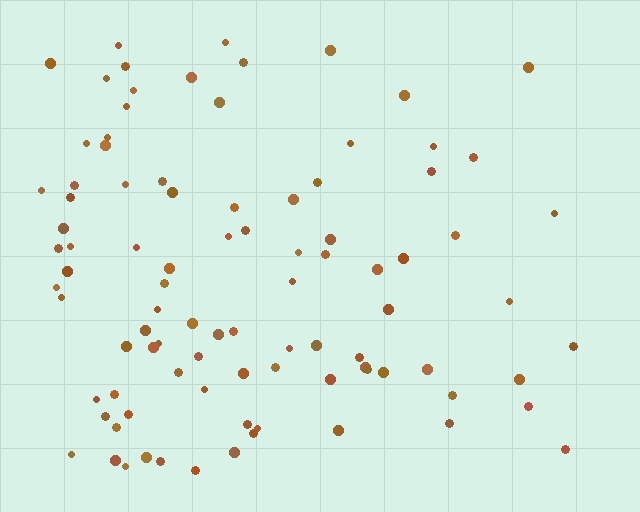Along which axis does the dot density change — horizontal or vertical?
Horizontal.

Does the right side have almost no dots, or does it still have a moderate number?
Still a moderate number, just noticeably fewer than the left.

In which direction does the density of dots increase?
From right to left, with the left side densest.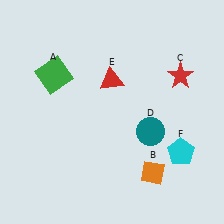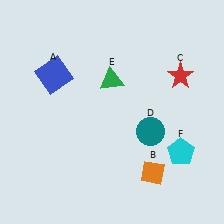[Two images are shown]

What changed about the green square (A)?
In Image 1, A is green. In Image 2, it changed to blue.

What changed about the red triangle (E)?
In Image 1, E is red. In Image 2, it changed to green.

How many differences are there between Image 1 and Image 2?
There are 2 differences between the two images.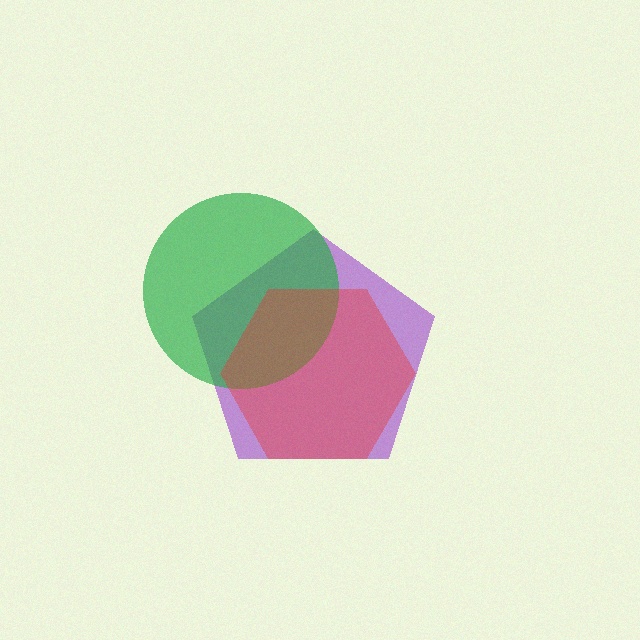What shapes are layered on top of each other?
The layered shapes are: a purple pentagon, a green circle, a red hexagon.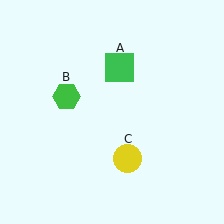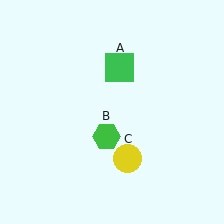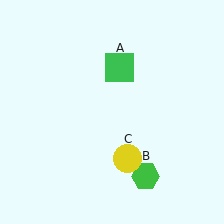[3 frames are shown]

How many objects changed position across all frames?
1 object changed position: green hexagon (object B).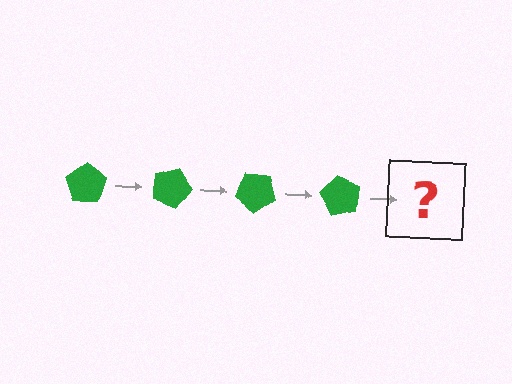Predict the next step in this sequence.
The next step is a green pentagon rotated 80 degrees.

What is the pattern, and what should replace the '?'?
The pattern is that the pentagon rotates 20 degrees each step. The '?' should be a green pentagon rotated 80 degrees.